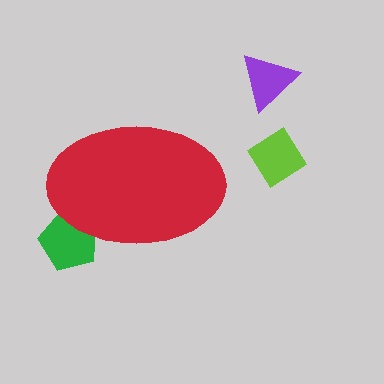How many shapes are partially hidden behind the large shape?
1 shape is partially hidden.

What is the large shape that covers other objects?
A red ellipse.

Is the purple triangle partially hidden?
No, the purple triangle is fully visible.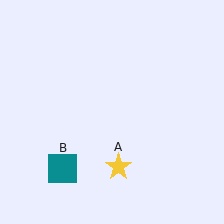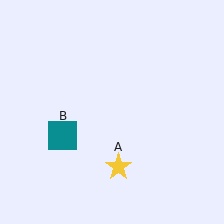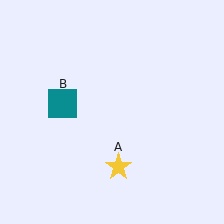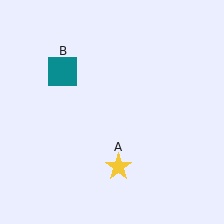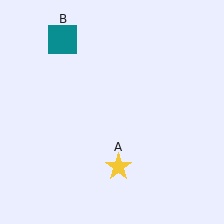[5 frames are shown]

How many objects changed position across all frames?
1 object changed position: teal square (object B).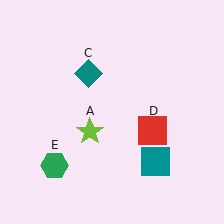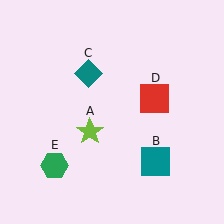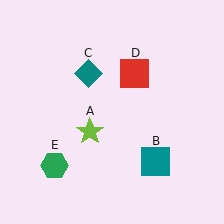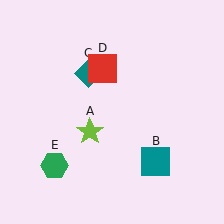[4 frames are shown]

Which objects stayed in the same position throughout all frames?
Lime star (object A) and teal square (object B) and teal diamond (object C) and green hexagon (object E) remained stationary.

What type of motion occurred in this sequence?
The red square (object D) rotated counterclockwise around the center of the scene.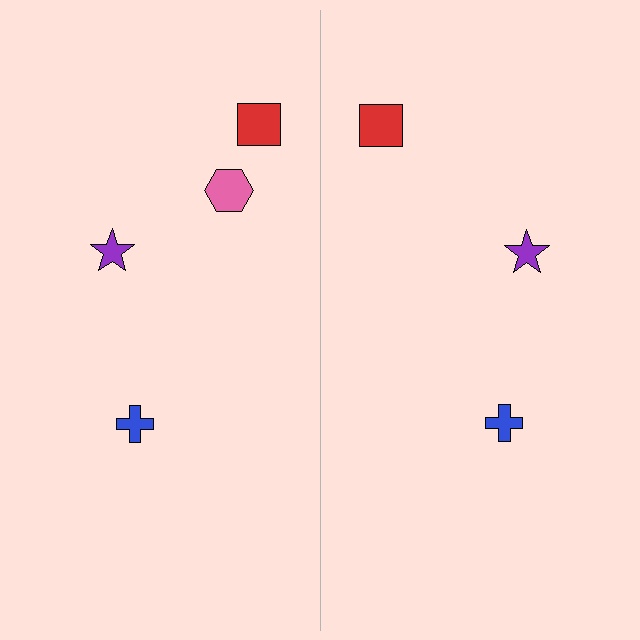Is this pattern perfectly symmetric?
No, the pattern is not perfectly symmetric. A pink hexagon is missing from the right side.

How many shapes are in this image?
There are 7 shapes in this image.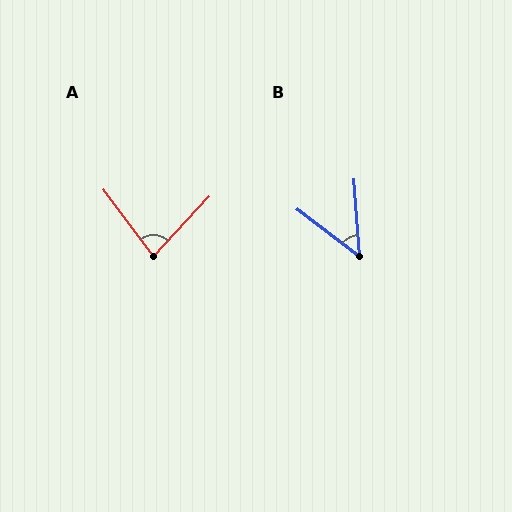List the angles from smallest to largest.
B (49°), A (80°).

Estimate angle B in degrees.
Approximately 49 degrees.